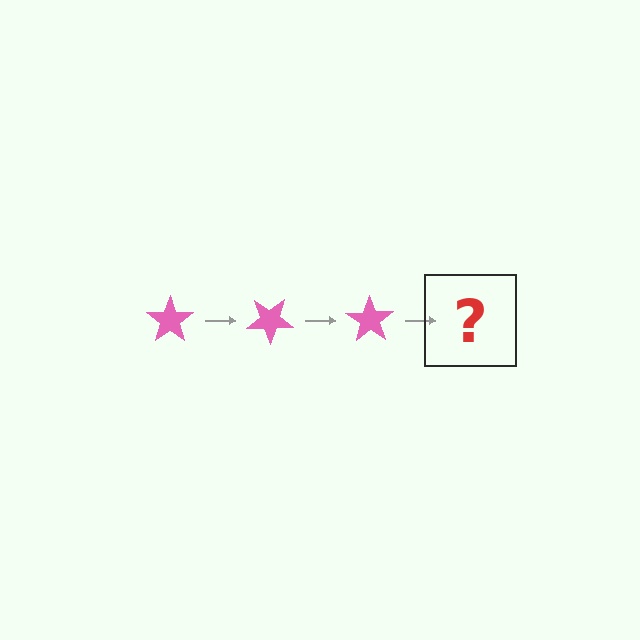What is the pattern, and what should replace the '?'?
The pattern is that the star rotates 35 degrees each step. The '?' should be a pink star rotated 105 degrees.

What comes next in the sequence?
The next element should be a pink star rotated 105 degrees.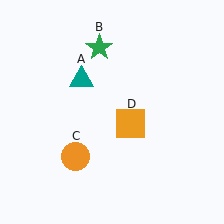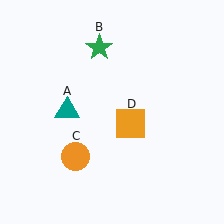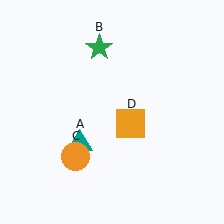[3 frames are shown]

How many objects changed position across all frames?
1 object changed position: teal triangle (object A).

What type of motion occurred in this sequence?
The teal triangle (object A) rotated counterclockwise around the center of the scene.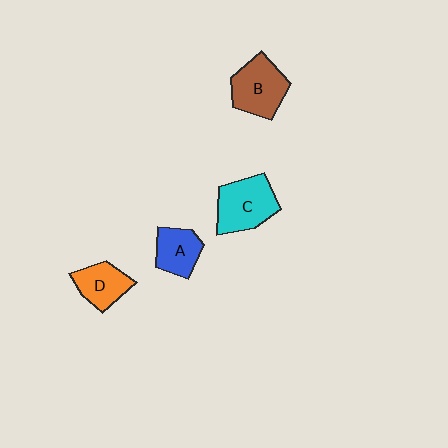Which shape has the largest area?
Shape C (cyan).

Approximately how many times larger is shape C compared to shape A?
Approximately 1.5 times.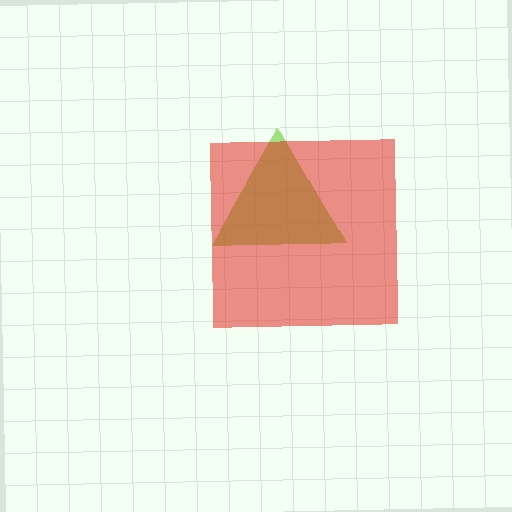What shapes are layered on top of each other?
The layered shapes are: a lime triangle, a red square.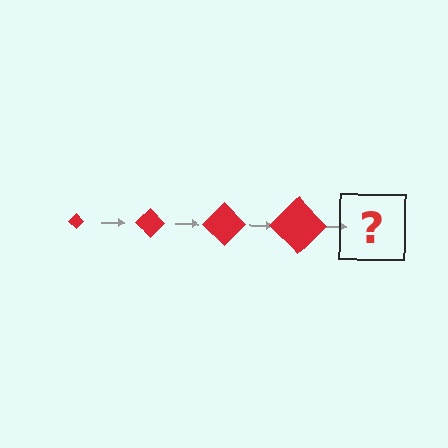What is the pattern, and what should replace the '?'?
The pattern is that the diamond gets progressively larger each step. The '?' should be a red diamond, larger than the previous one.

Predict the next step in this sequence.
The next step is a red diamond, larger than the previous one.